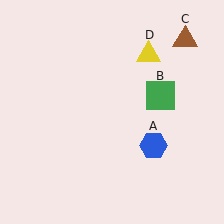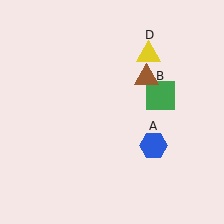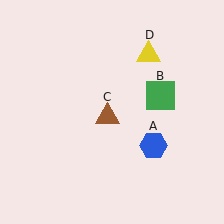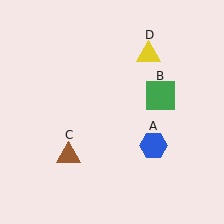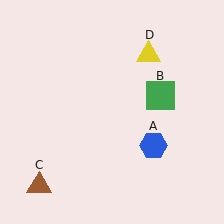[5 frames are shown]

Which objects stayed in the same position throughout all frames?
Blue hexagon (object A) and green square (object B) and yellow triangle (object D) remained stationary.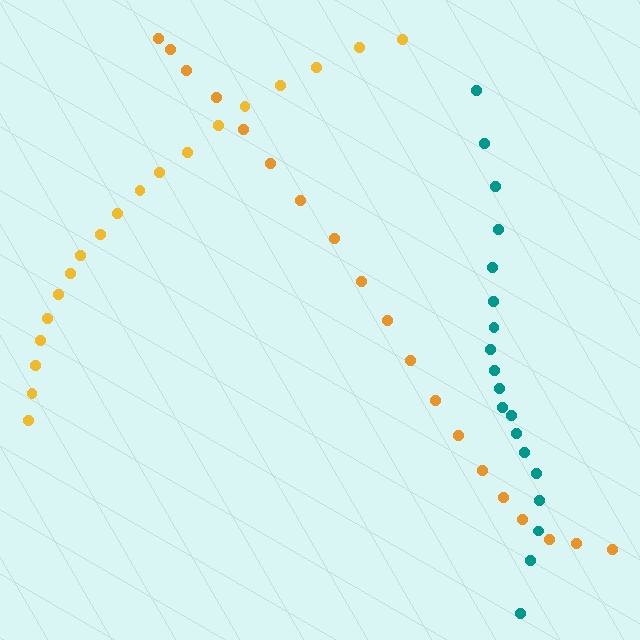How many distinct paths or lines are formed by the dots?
There are 3 distinct paths.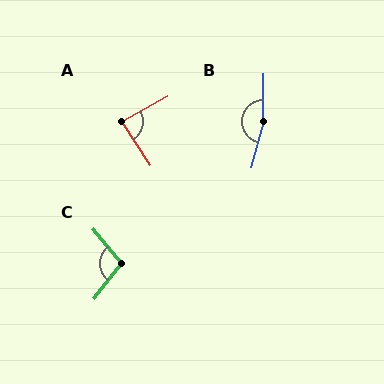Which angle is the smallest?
A, at approximately 85 degrees.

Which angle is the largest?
B, at approximately 165 degrees.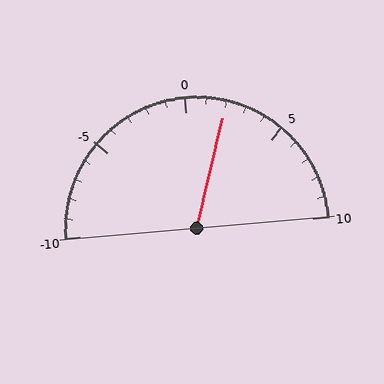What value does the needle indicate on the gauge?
The needle indicates approximately 2.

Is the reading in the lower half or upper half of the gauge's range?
The reading is in the upper half of the range (-10 to 10).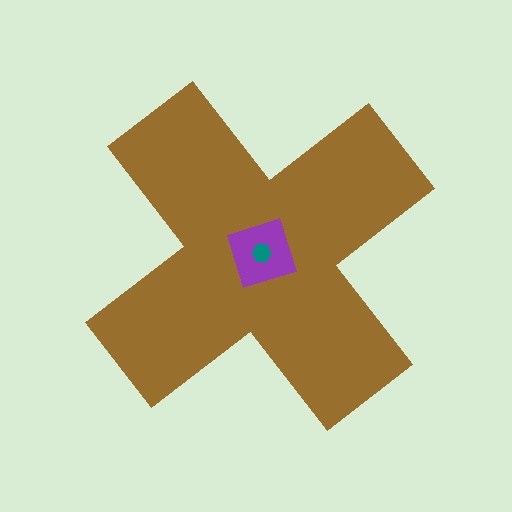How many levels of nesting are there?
3.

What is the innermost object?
The teal hexagon.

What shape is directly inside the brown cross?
The purple diamond.